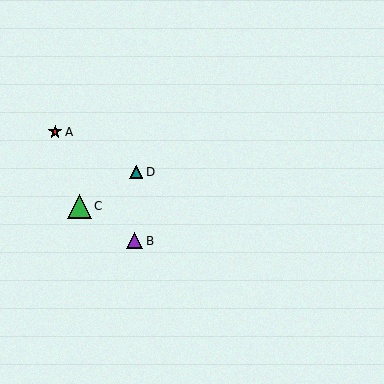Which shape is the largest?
The green triangle (labeled C) is the largest.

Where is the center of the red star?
The center of the red star is at (55, 132).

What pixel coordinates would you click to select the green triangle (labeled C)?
Click at (79, 206) to select the green triangle C.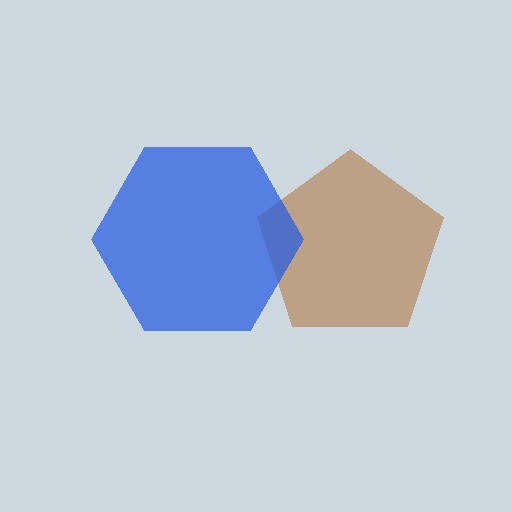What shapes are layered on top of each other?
The layered shapes are: a brown pentagon, a blue hexagon.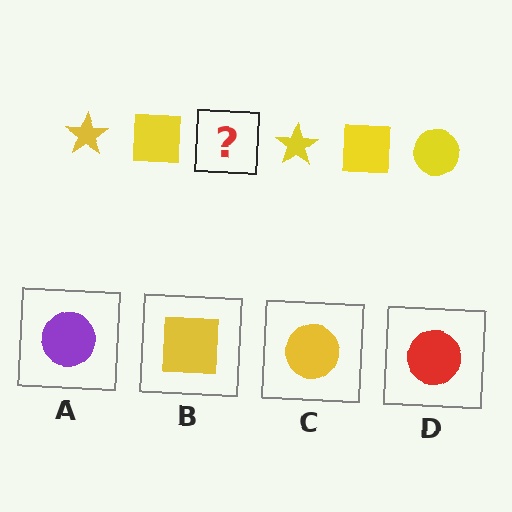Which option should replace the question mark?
Option C.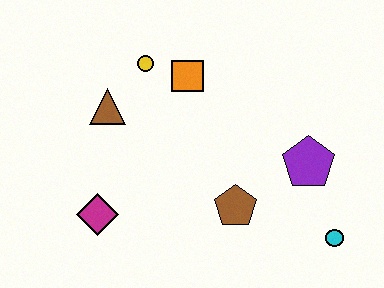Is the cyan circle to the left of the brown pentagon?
No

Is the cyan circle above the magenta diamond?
No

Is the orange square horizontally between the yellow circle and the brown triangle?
No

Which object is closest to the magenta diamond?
The brown triangle is closest to the magenta diamond.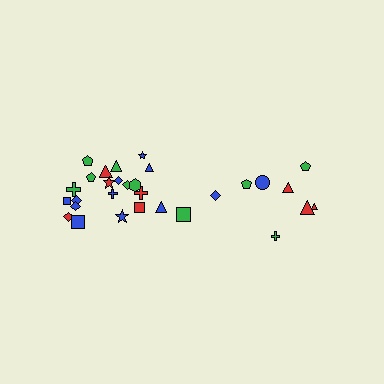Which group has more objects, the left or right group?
The left group.